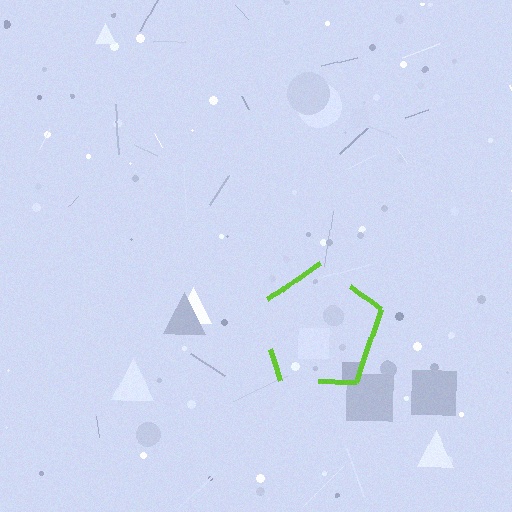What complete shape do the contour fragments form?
The contour fragments form a pentagon.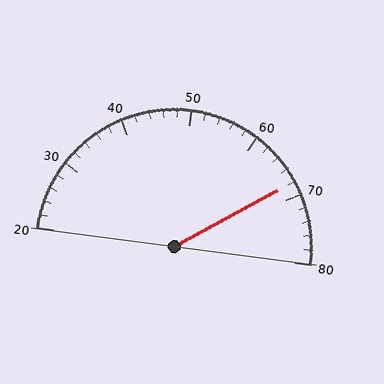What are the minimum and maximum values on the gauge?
The gauge ranges from 20 to 80.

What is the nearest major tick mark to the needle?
The nearest major tick mark is 70.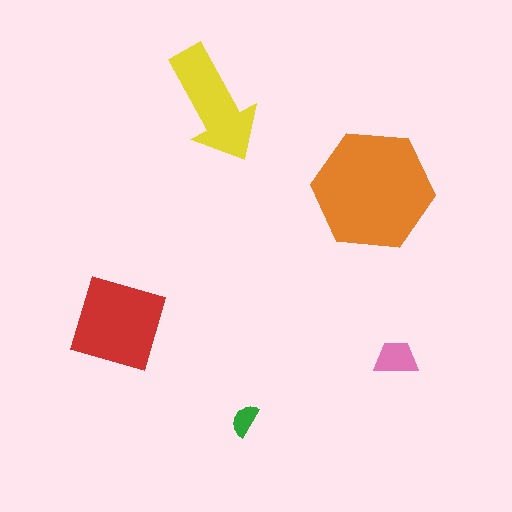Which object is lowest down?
The green semicircle is bottommost.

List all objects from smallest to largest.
The green semicircle, the pink trapezoid, the yellow arrow, the red square, the orange hexagon.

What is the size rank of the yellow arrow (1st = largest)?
3rd.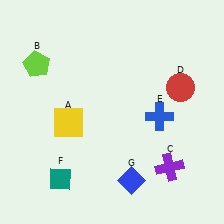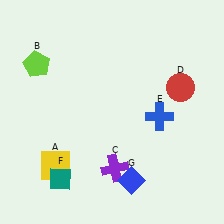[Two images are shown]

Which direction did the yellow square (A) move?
The yellow square (A) moved down.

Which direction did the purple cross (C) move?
The purple cross (C) moved left.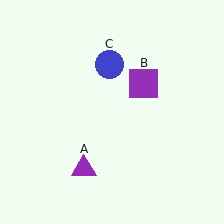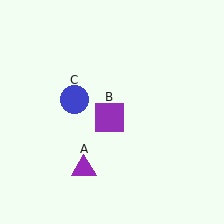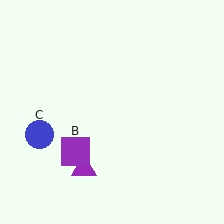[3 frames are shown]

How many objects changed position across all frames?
2 objects changed position: purple square (object B), blue circle (object C).